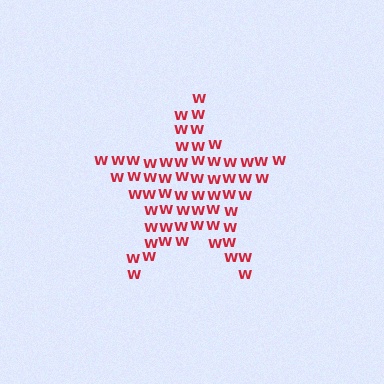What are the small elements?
The small elements are letter W's.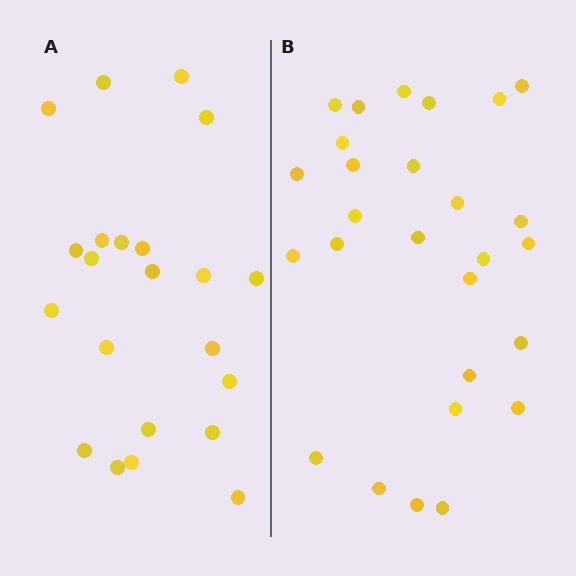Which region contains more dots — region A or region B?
Region B (the right region) has more dots.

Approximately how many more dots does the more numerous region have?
Region B has about 5 more dots than region A.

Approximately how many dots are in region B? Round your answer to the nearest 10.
About 30 dots. (The exact count is 27, which rounds to 30.)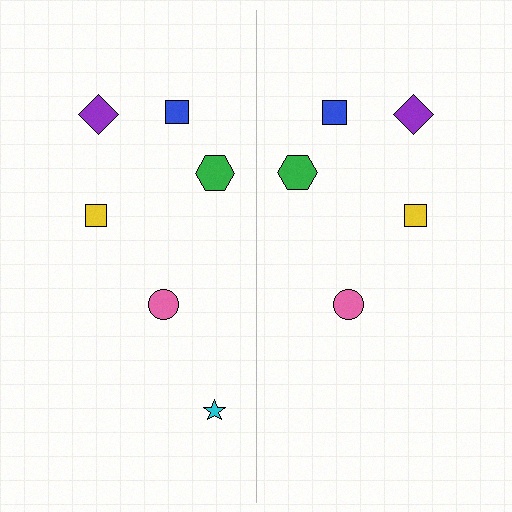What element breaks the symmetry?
A cyan star is missing from the right side.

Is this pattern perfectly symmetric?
No, the pattern is not perfectly symmetric. A cyan star is missing from the right side.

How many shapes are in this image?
There are 11 shapes in this image.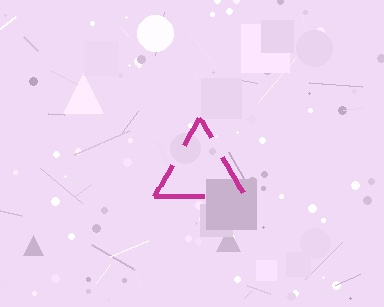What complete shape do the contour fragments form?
The contour fragments form a triangle.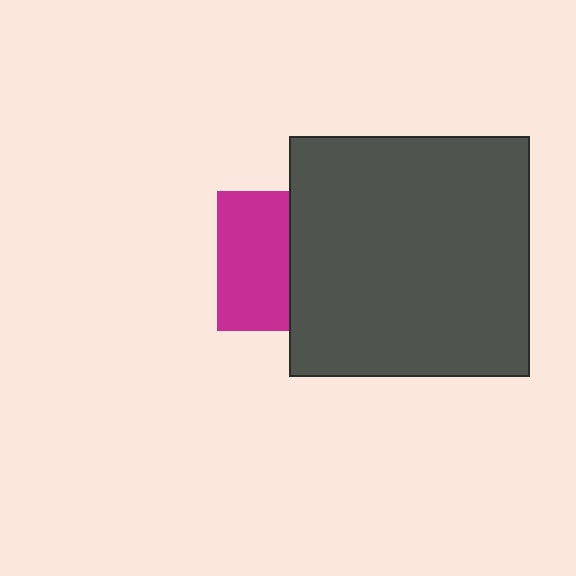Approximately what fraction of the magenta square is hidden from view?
Roughly 49% of the magenta square is hidden behind the dark gray square.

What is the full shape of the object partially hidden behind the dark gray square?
The partially hidden object is a magenta square.